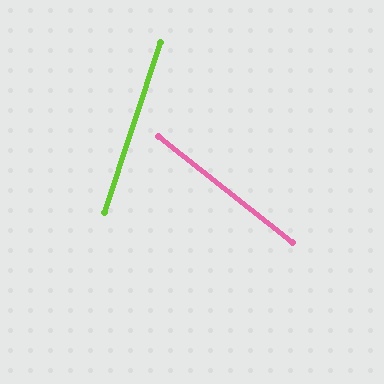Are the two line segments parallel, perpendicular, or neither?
Neither parallel nor perpendicular — they differ by about 70°.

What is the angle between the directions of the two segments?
Approximately 70 degrees.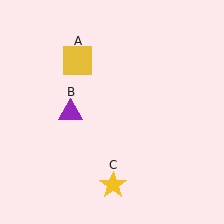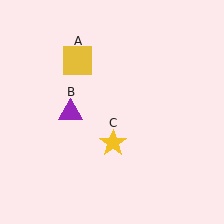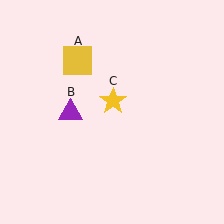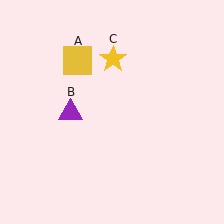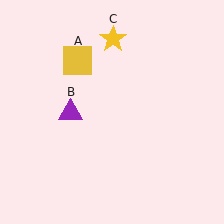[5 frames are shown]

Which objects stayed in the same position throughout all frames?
Yellow square (object A) and purple triangle (object B) remained stationary.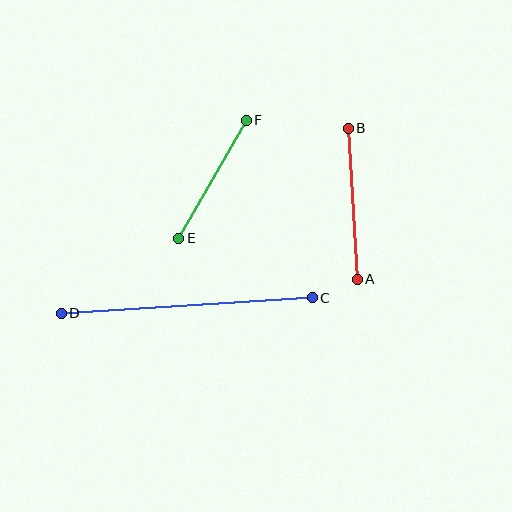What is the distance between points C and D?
The distance is approximately 252 pixels.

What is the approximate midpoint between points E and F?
The midpoint is at approximately (213, 179) pixels.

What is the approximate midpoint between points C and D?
The midpoint is at approximately (187, 305) pixels.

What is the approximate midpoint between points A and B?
The midpoint is at approximately (353, 204) pixels.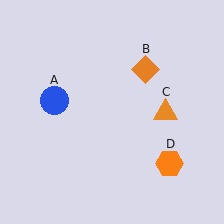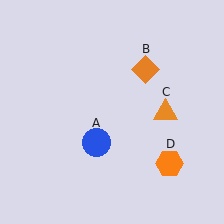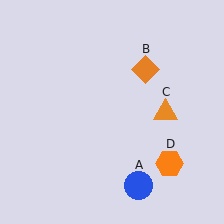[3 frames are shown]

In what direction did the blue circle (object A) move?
The blue circle (object A) moved down and to the right.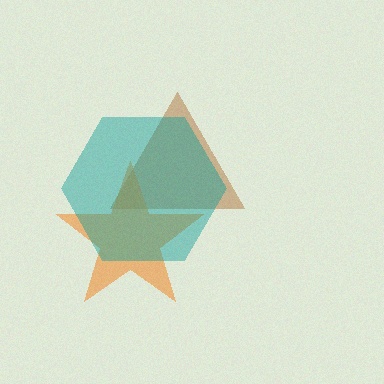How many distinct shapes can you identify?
There are 3 distinct shapes: a brown triangle, an orange star, a teal hexagon.